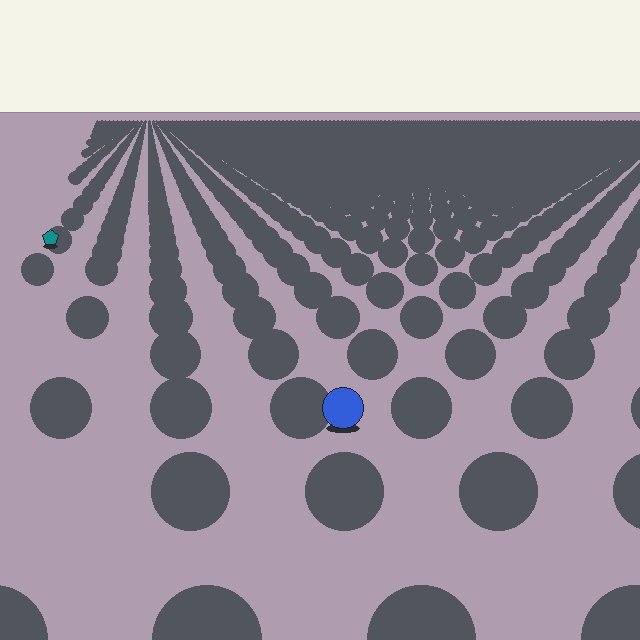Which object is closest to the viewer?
The blue circle is closest. The texture marks near it are larger and more spread out.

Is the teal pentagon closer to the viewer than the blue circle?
No. The blue circle is closer — you can tell from the texture gradient: the ground texture is coarser near it.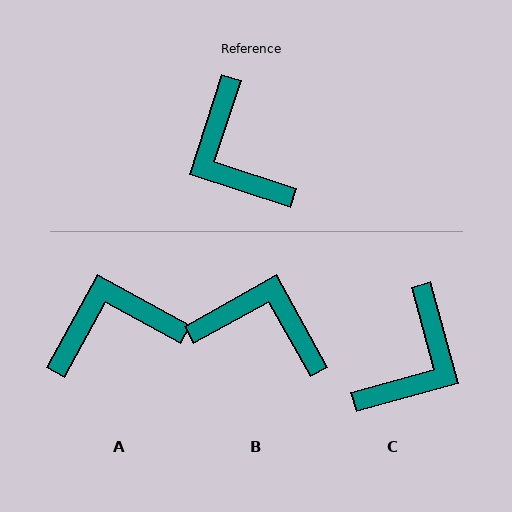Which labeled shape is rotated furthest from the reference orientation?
B, about 133 degrees away.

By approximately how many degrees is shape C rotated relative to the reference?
Approximately 123 degrees counter-clockwise.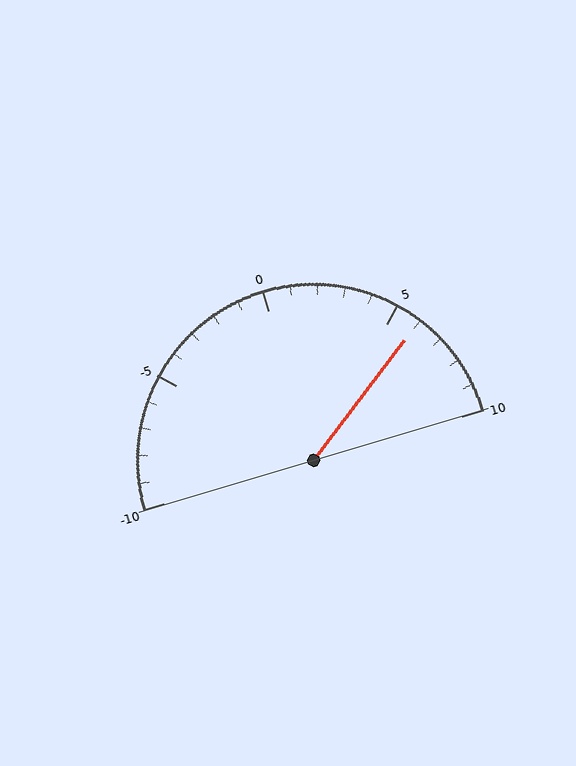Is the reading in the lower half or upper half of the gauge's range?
The reading is in the upper half of the range (-10 to 10).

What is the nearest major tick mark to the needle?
The nearest major tick mark is 5.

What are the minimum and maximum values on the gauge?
The gauge ranges from -10 to 10.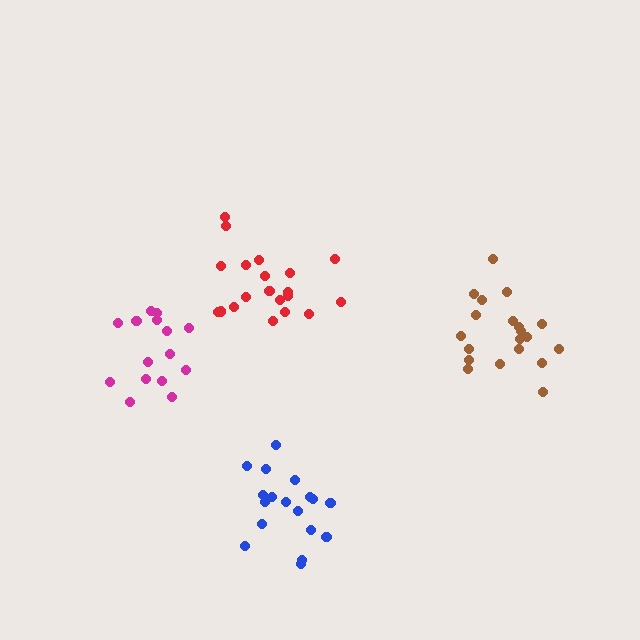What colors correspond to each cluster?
The clusters are colored: red, magenta, blue, brown.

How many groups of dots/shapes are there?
There are 4 groups.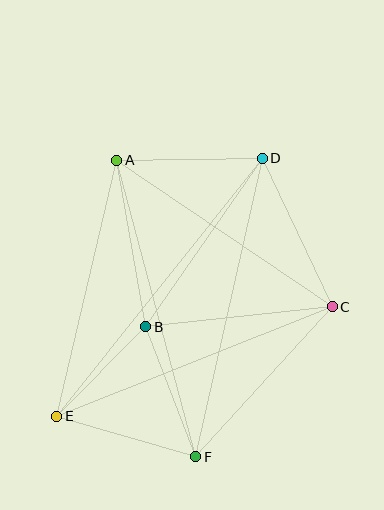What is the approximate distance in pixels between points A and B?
The distance between A and B is approximately 169 pixels.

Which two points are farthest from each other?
Points D and E are farthest from each other.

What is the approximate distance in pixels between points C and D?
The distance between C and D is approximately 164 pixels.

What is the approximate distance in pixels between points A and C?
The distance between A and C is approximately 261 pixels.